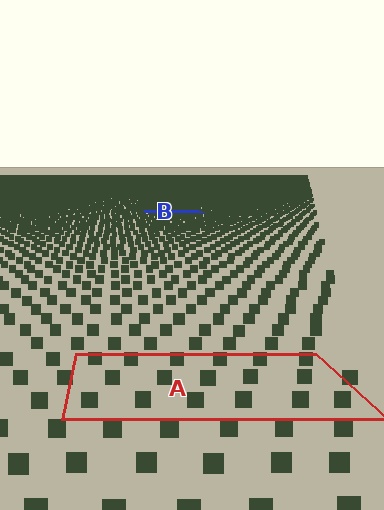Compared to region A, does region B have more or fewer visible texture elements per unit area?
Region B has more texture elements per unit area — they are packed more densely because it is farther away.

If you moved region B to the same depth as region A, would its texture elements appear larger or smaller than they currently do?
They would appear larger. At a closer depth, the same texture elements are projected at a bigger on-screen size.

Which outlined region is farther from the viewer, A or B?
Region B is farther from the viewer — the texture elements inside it appear smaller and more densely packed.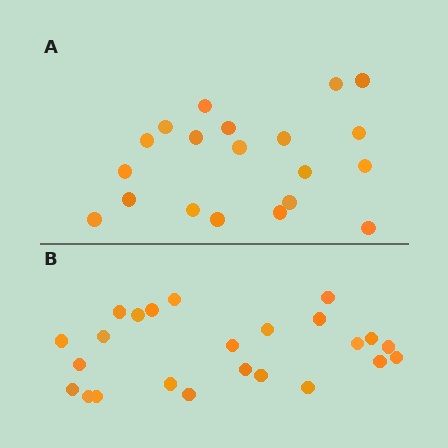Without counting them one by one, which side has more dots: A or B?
Region B (the bottom region) has more dots.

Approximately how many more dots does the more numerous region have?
Region B has about 4 more dots than region A.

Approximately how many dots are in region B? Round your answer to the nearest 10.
About 20 dots. (The exact count is 24, which rounds to 20.)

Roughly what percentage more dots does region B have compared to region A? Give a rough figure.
About 20% more.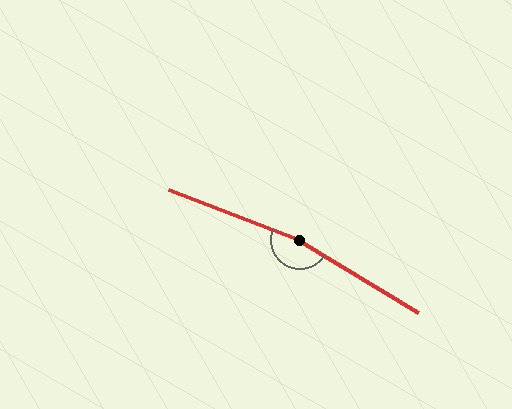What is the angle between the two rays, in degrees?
Approximately 170 degrees.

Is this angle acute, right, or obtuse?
It is obtuse.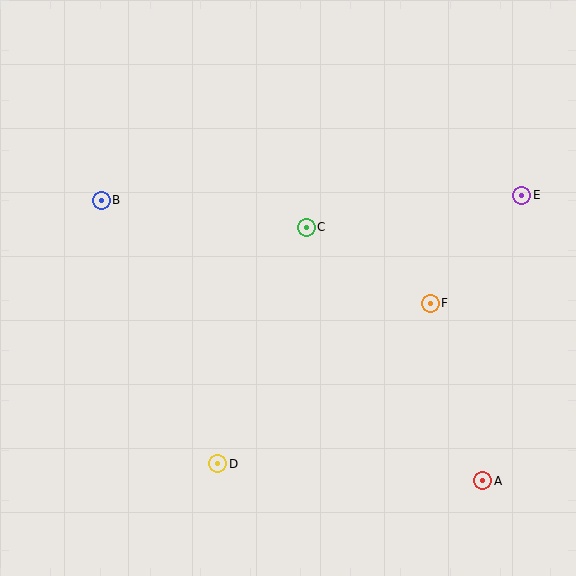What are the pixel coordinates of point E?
Point E is at (522, 195).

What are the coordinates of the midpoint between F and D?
The midpoint between F and D is at (324, 384).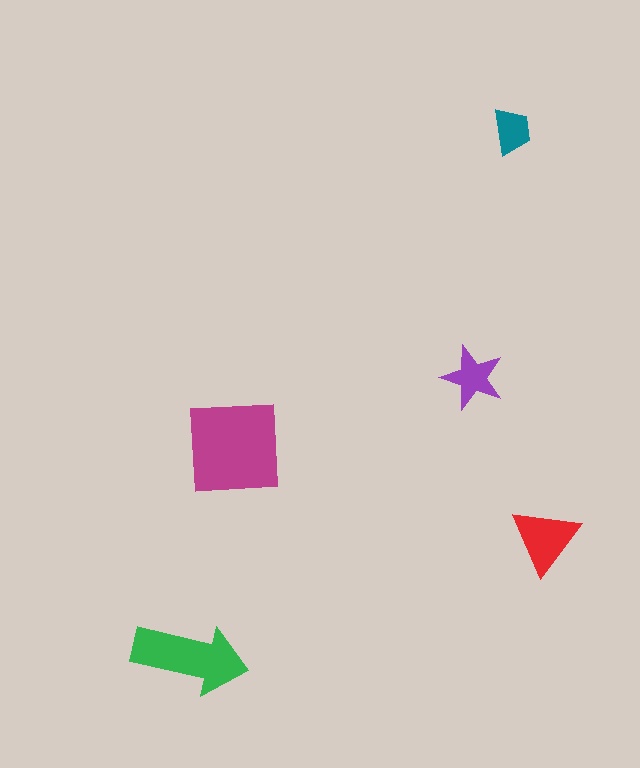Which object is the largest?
The magenta square.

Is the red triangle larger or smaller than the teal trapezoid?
Larger.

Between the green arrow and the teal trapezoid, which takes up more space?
The green arrow.